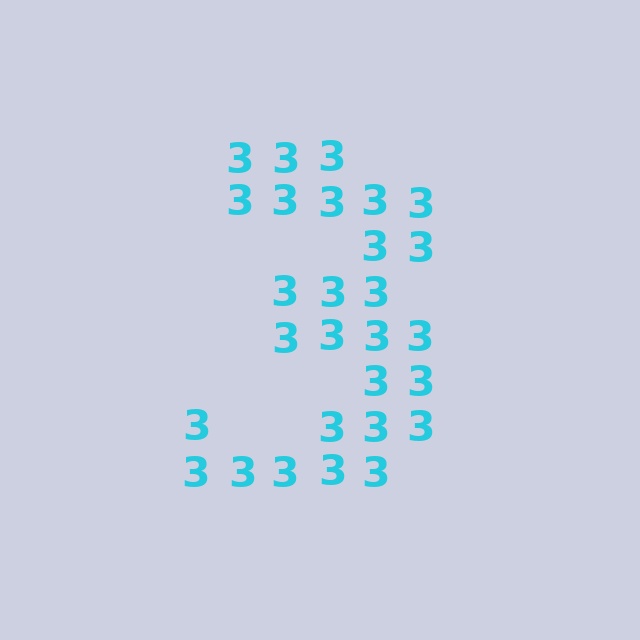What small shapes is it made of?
It is made of small digit 3's.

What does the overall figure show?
The overall figure shows the digit 3.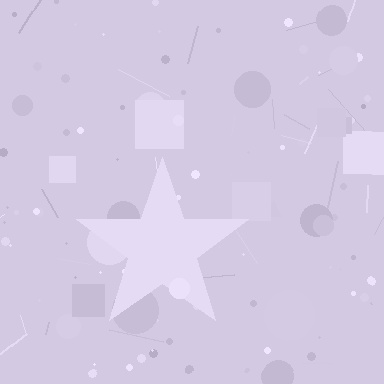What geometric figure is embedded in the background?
A star is embedded in the background.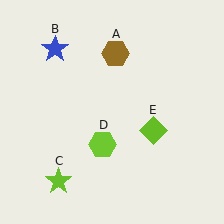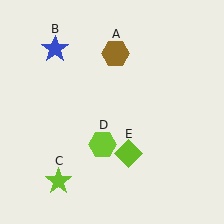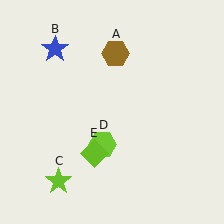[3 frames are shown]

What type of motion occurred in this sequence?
The lime diamond (object E) rotated clockwise around the center of the scene.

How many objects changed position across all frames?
1 object changed position: lime diamond (object E).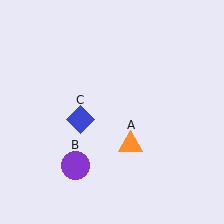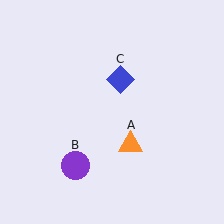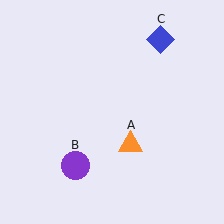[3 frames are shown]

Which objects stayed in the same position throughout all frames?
Orange triangle (object A) and purple circle (object B) remained stationary.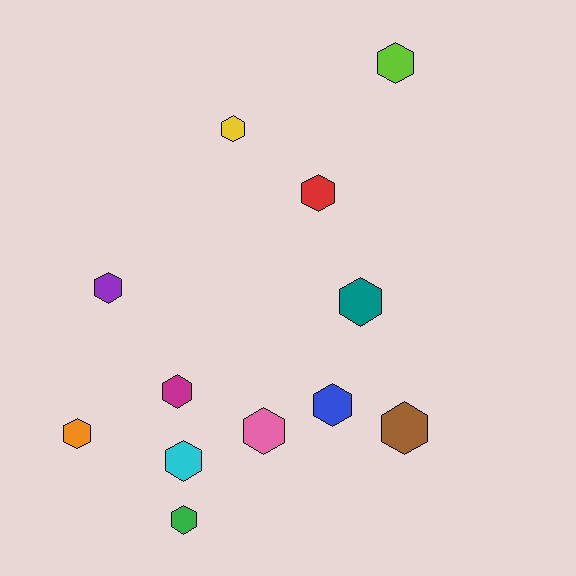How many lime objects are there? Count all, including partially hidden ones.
There is 1 lime object.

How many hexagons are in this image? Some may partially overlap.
There are 12 hexagons.